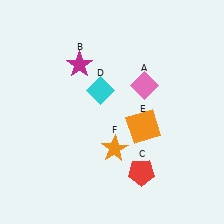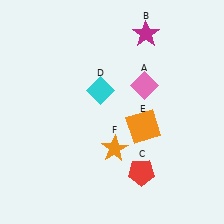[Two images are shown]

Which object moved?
The magenta star (B) moved right.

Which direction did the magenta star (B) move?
The magenta star (B) moved right.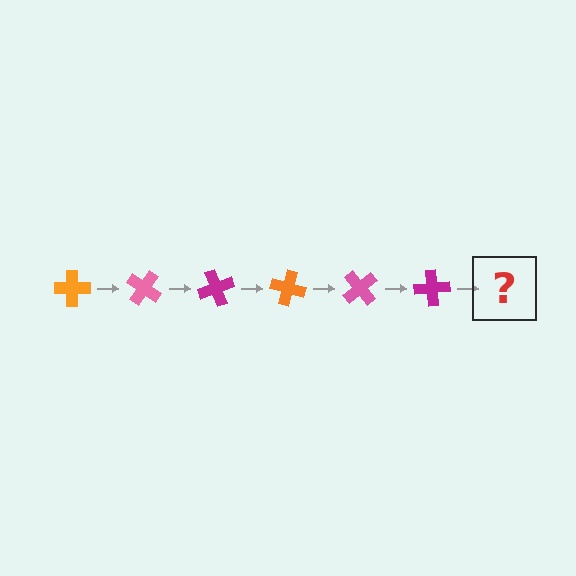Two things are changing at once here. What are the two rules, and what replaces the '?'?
The two rules are that it rotates 35 degrees each step and the color cycles through orange, pink, and magenta. The '?' should be an orange cross, rotated 210 degrees from the start.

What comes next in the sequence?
The next element should be an orange cross, rotated 210 degrees from the start.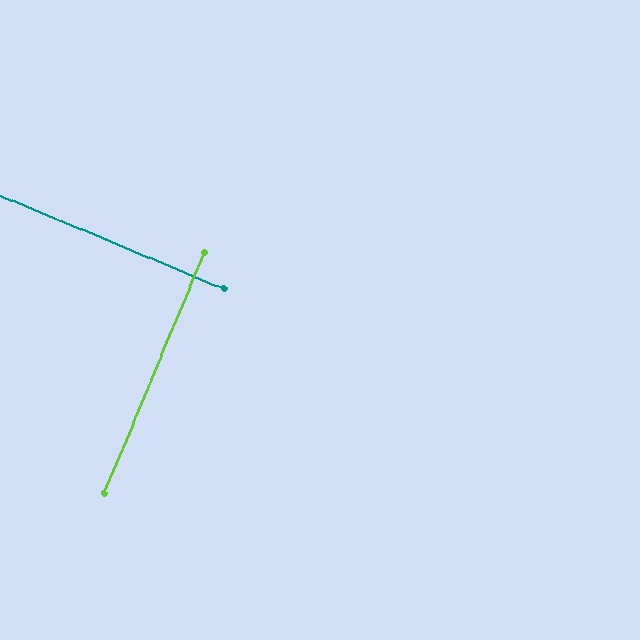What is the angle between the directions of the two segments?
Approximately 90 degrees.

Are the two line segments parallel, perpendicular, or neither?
Perpendicular — they meet at approximately 90°.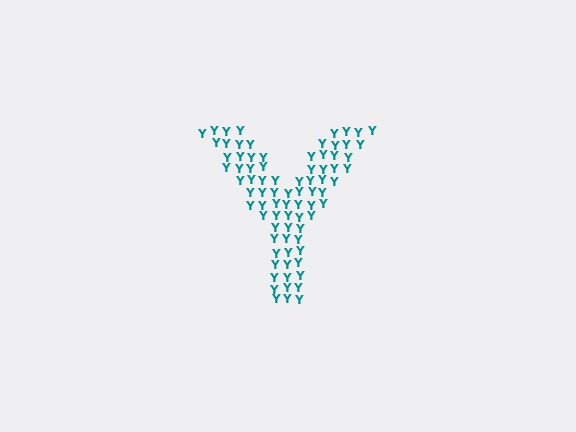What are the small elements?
The small elements are letter Y's.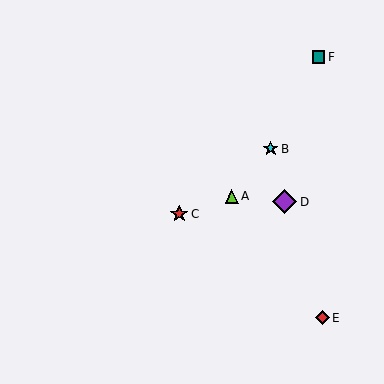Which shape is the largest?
The purple diamond (labeled D) is the largest.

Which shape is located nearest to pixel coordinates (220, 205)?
The lime triangle (labeled A) at (232, 196) is nearest to that location.